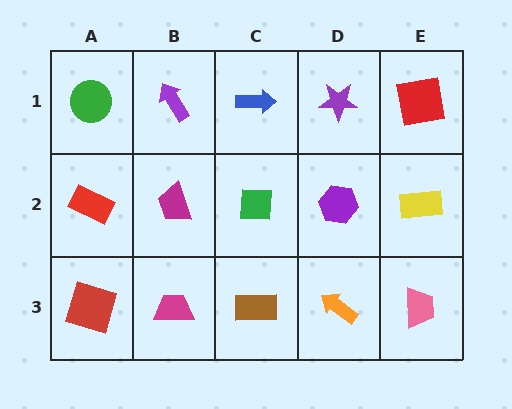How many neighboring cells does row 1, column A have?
2.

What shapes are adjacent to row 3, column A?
A red rectangle (row 2, column A), a magenta trapezoid (row 3, column B).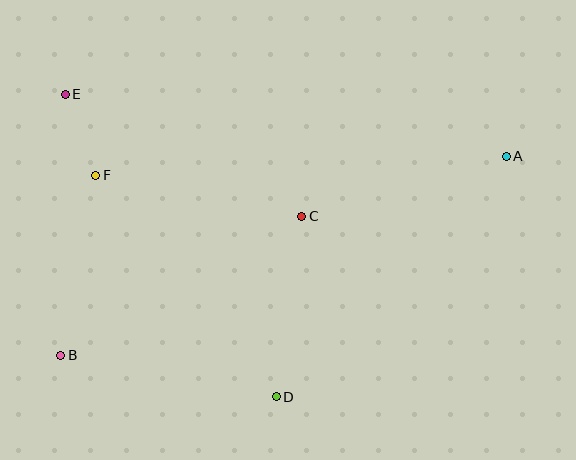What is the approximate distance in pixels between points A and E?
The distance between A and E is approximately 446 pixels.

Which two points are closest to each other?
Points E and F are closest to each other.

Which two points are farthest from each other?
Points A and B are farthest from each other.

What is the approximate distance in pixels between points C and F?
The distance between C and F is approximately 210 pixels.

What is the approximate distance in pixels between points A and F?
The distance between A and F is approximately 411 pixels.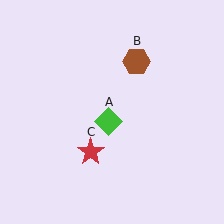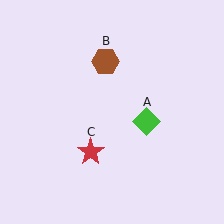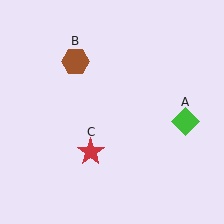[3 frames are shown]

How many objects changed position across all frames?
2 objects changed position: green diamond (object A), brown hexagon (object B).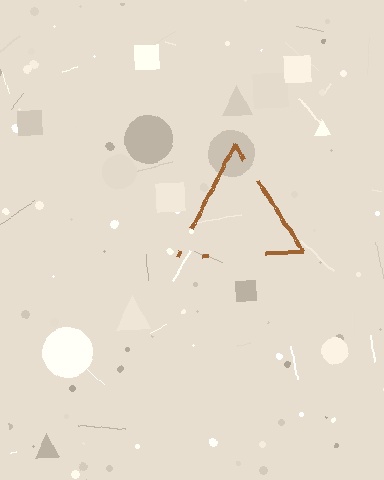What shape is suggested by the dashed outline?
The dashed outline suggests a triangle.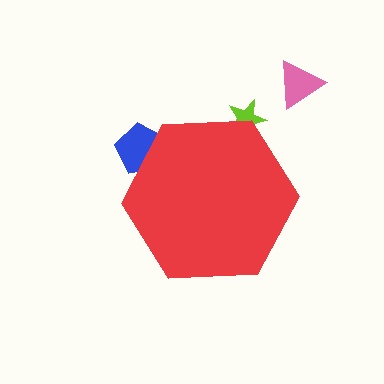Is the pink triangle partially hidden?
No, the pink triangle is fully visible.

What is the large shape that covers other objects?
A red hexagon.